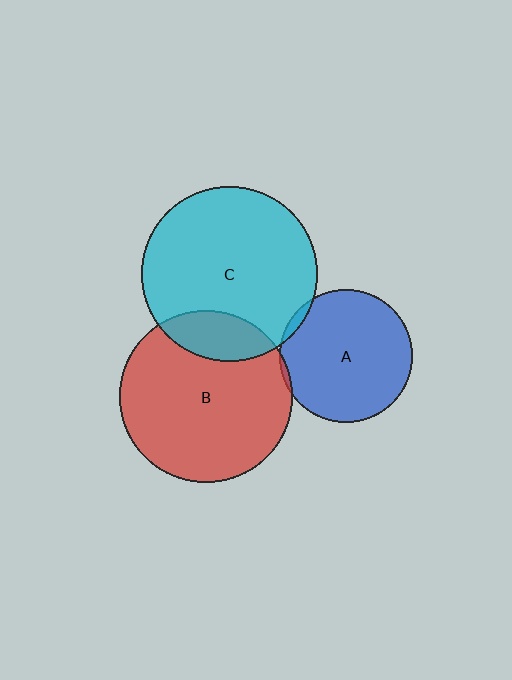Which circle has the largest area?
Circle C (cyan).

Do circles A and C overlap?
Yes.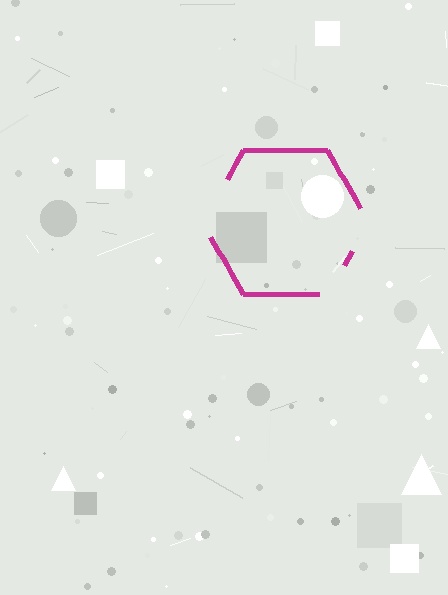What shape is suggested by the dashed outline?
The dashed outline suggests a hexagon.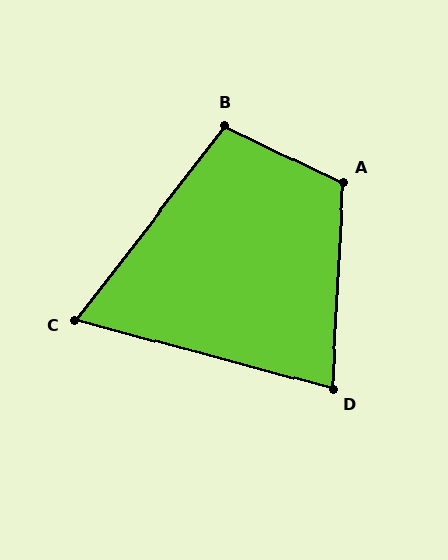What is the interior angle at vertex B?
Approximately 102 degrees (obtuse).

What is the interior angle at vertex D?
Approximately 78 degrees (acute).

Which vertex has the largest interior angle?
A, at approximately 112 degrees.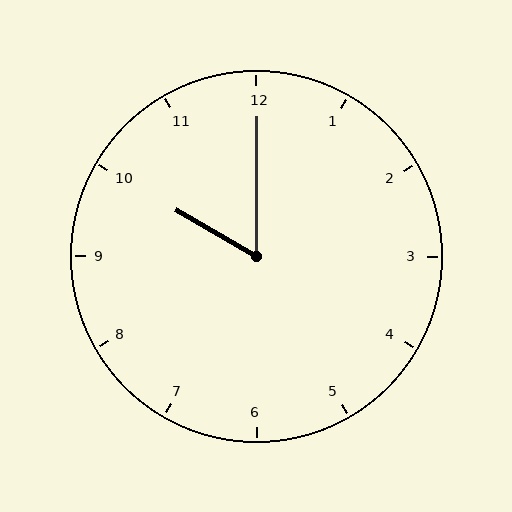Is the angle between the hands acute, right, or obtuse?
It is acute.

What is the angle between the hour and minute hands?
Approximately 60 degrees.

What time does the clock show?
10:00.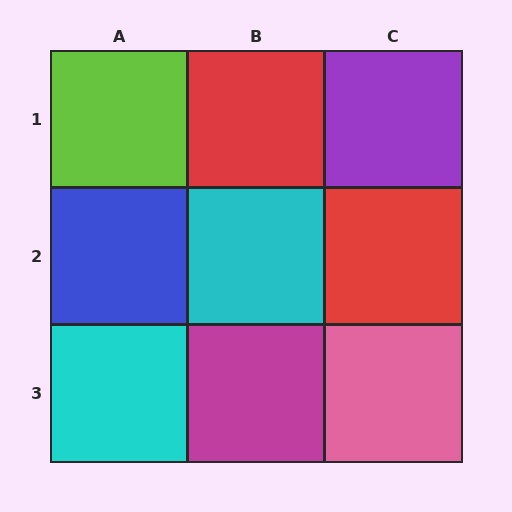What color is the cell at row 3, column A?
Cyan.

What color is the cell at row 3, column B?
Magenta.